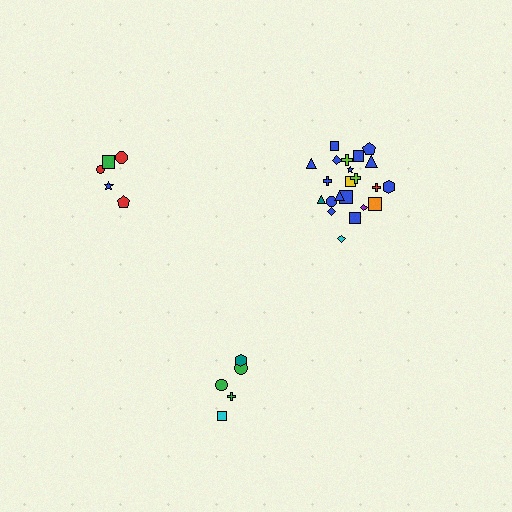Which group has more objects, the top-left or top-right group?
The top-right group.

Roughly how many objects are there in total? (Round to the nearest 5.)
Roughly 30 objects in total.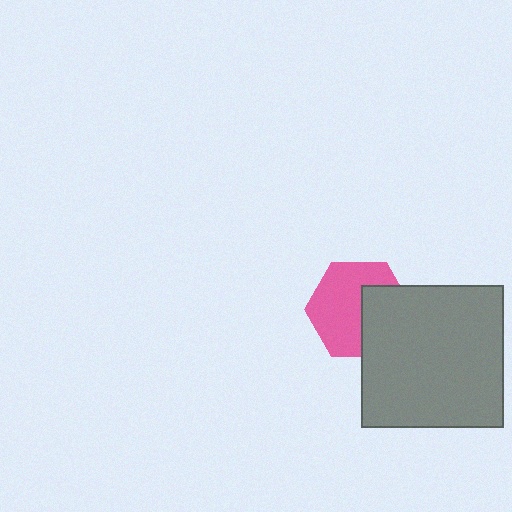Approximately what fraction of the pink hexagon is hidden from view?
Roughly 37% of the pink hexagon is hidden behind the gray square.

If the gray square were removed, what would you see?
You would see the complete pink hexagon.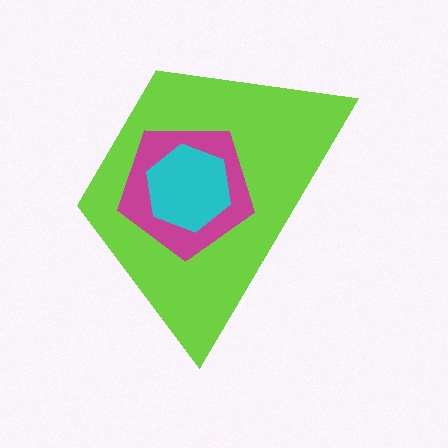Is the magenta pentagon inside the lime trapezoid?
Yes.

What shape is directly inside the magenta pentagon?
The cyan hexagon.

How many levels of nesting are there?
3.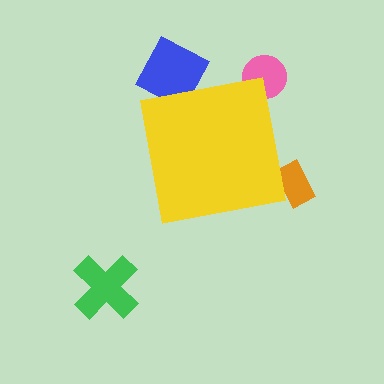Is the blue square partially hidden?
Yes, the blue square is partially hidden behind the yellow square.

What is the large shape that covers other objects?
A yellow square.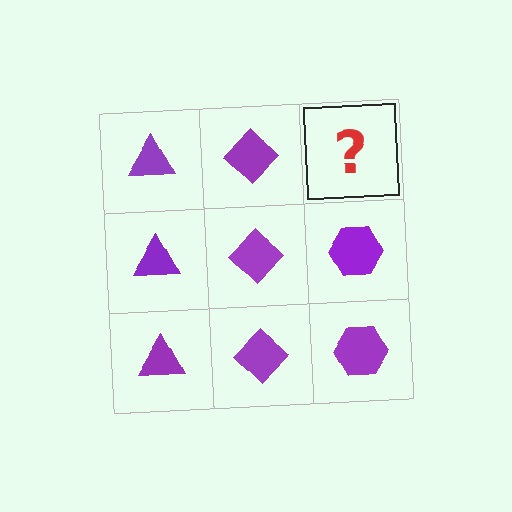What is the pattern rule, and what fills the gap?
The rule is that each column has a consistent shape. The gap should be filled with a purple hexagon.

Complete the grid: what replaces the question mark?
The question mark should be replaced with a purple hexagon.